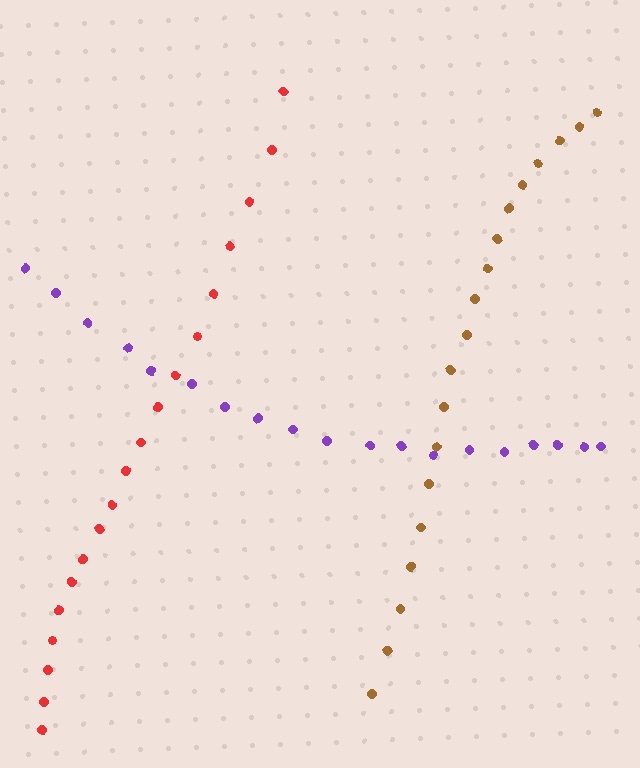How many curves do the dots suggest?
There are 3 distinct paths.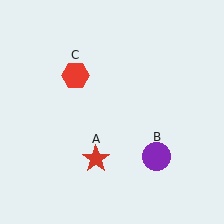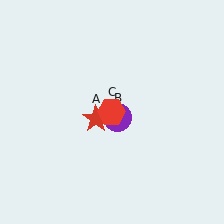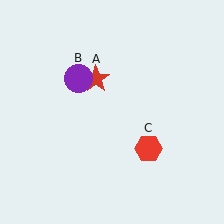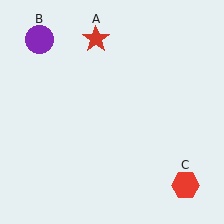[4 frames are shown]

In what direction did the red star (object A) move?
The red star (object A) moved up.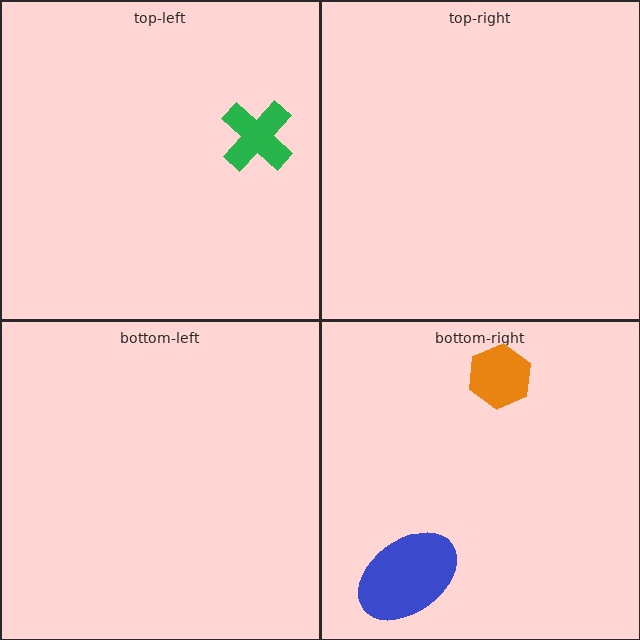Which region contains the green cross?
The top-left region.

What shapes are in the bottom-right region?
The blue ellipse, the orange hexagon.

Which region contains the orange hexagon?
The bottom-right region.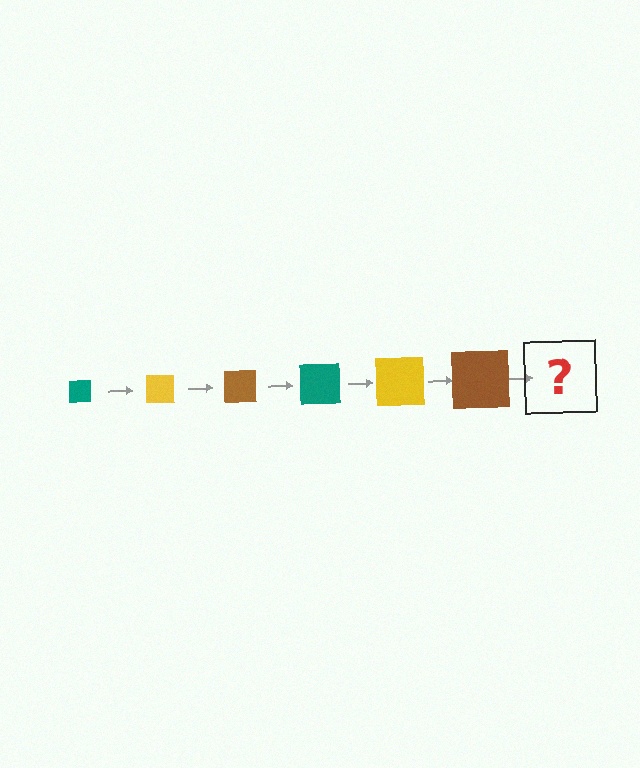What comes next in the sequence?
The next element should be a teal square, larger than the previous one.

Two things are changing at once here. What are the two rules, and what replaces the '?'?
The two rules are that the square grows larger each step and the color cycles through teal, yellow, and brown. The '?' should be a teal square, larger than the previous one.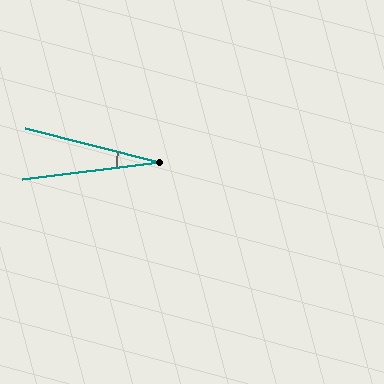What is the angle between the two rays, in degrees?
Approximately 22 degrees.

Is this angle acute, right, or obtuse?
It is acute.